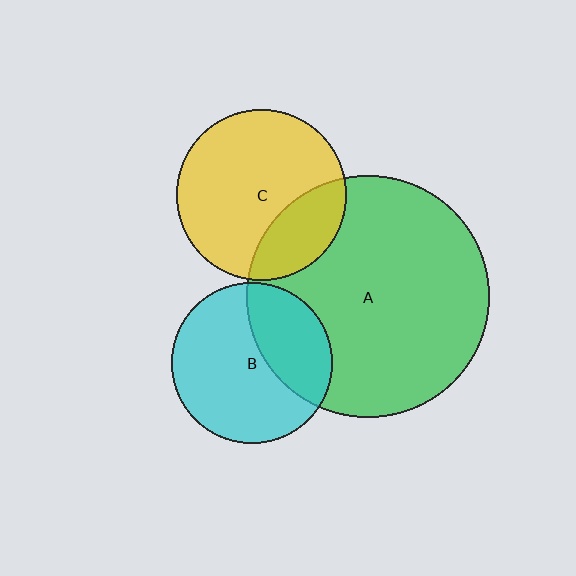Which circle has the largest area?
Circle A (green).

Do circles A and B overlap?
Yes.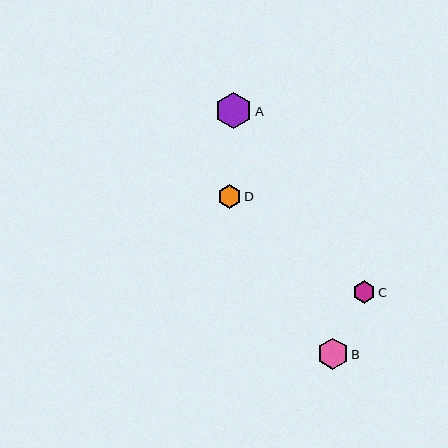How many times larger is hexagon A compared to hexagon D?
Hexagon A is approximately 1.6 times the size of hexagon D.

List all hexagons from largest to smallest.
From largest to smallest: A, B, D, C.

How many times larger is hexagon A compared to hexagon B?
Hexagon A is approximately 1.2 times the size of hexagon B.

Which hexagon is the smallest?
Hexagon C is the smallest with a size of approximately 23 pixels.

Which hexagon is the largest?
Hexagon A is the largest with a size of approximately 37 pixels.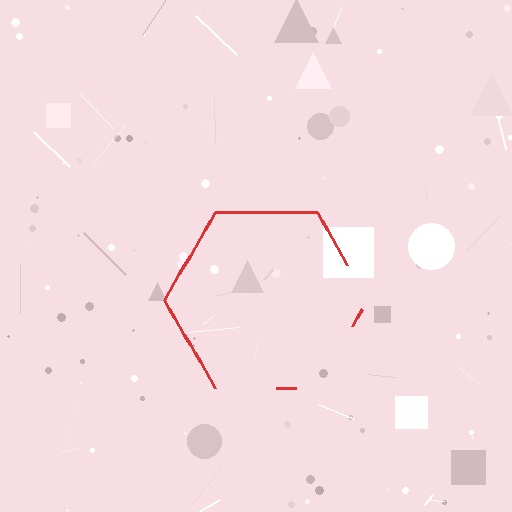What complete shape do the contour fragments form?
The contour fragments form a hexagon.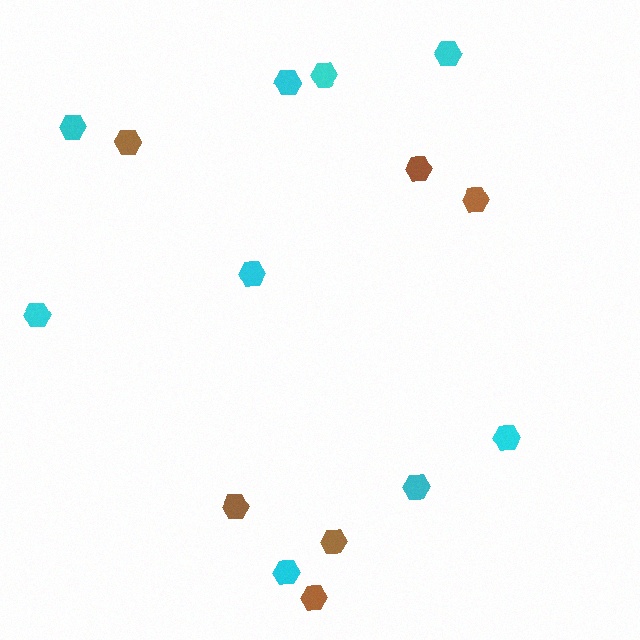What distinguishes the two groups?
There are 2 groups: one group of cyan hexagons (9) and one group of brown hexagons (6).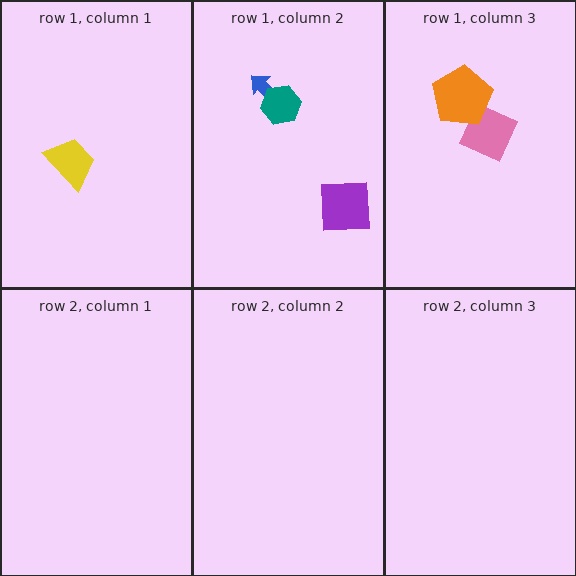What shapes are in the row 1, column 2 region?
The purple square, the blue arrow, the teal hexagon.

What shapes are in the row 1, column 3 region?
The pink diamond, the orange pentagon.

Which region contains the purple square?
The row 1, column 2 region.